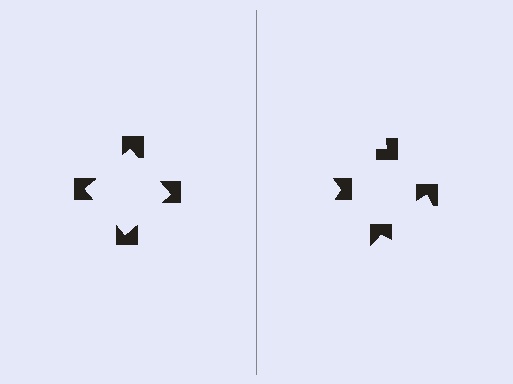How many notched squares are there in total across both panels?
8 — 4 on each side.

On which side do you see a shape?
An illusory square appears on the left side. On the right side the wedge cuts are rotated, so no coherent shape forms.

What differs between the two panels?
The notched squares are positioned identically on both sides; only the wedge orientations differ. On the left they align to a square; on the right they are misaligned.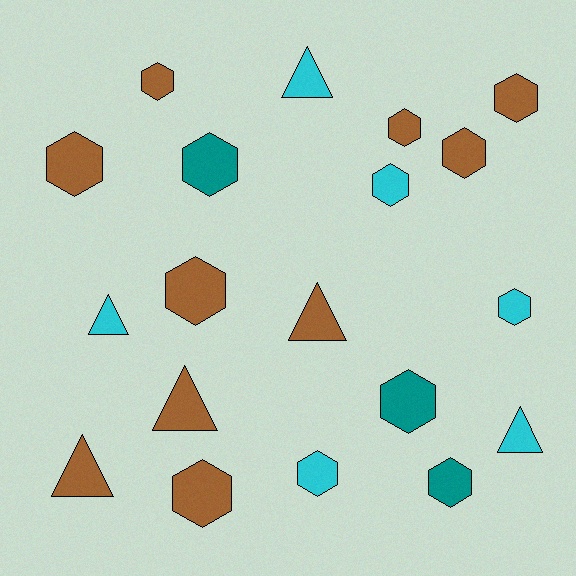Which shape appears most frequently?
Hexagon, with 13 objects.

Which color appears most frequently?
Brown, with 10 objects.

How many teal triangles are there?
There are no teal triangles.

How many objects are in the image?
There are 19 objects.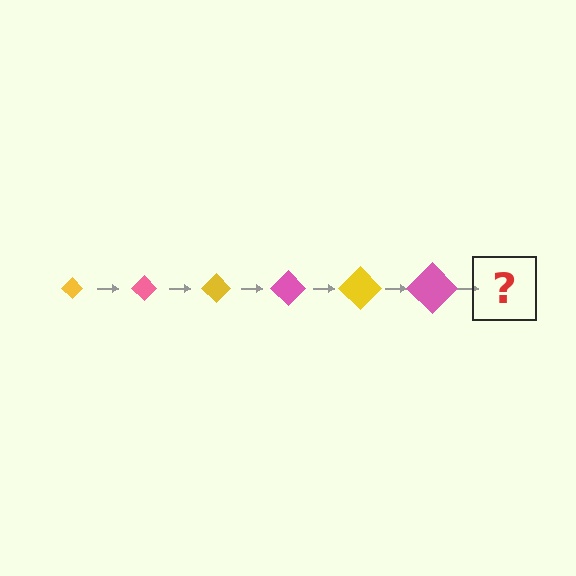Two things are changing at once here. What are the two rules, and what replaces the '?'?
The two rules are that the diamond grows larger each step and the color cycles through yellow and pink. The '?' should be a yellow diamond, larger than the previous one.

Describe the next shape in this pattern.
It should be a yellow diamond, larger than the previous one.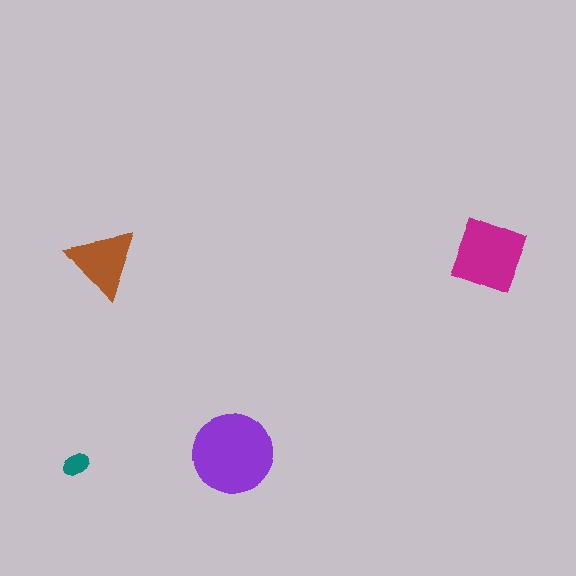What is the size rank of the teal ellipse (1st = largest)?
4th.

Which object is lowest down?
The teal ellipse is bottommost.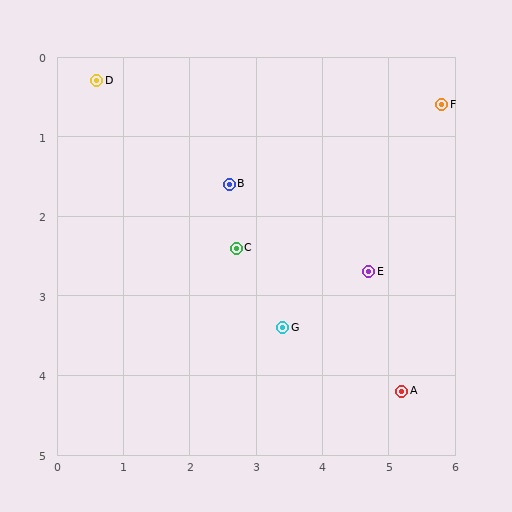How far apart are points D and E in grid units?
Points D and E are about 4.8 grid units apart.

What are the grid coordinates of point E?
Point E is at approximately (4.7, 2.7).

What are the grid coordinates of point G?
Point G is at approximately (3.4, 3.4).